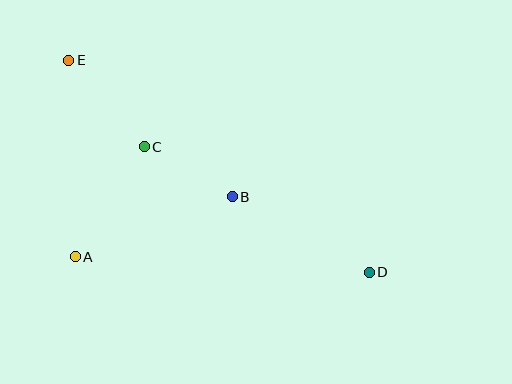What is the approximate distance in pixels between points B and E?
The distance between B and E is approximately 213 pixels.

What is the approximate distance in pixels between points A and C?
The distance between A and C is approximately 130 pixels.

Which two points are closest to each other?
Points B and C are closest to each other.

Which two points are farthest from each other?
Points D and E are farthest from each other.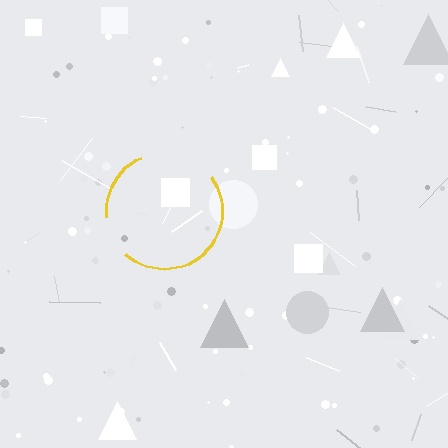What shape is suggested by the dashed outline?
The dashed outline suggests a circle.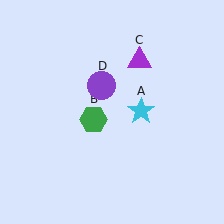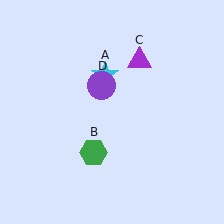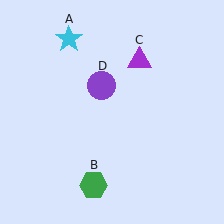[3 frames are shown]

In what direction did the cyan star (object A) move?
The cyan star (object A) moved up and to the left.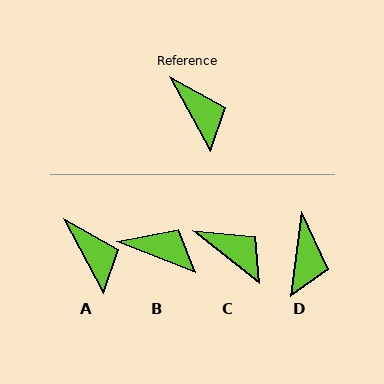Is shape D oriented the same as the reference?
No, it is off by about 36 degrees.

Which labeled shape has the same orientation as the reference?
A.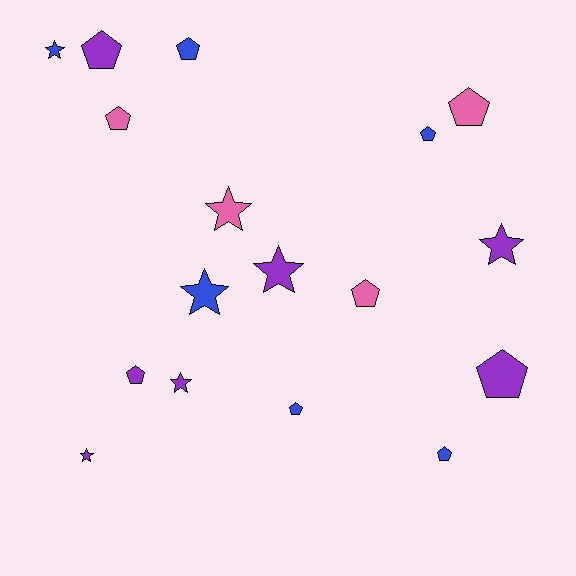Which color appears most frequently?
Purple, with 7 objects.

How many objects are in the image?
There are 17 objects.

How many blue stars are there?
There are 2 blue stars.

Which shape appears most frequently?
Pentagon, with 10 objects.